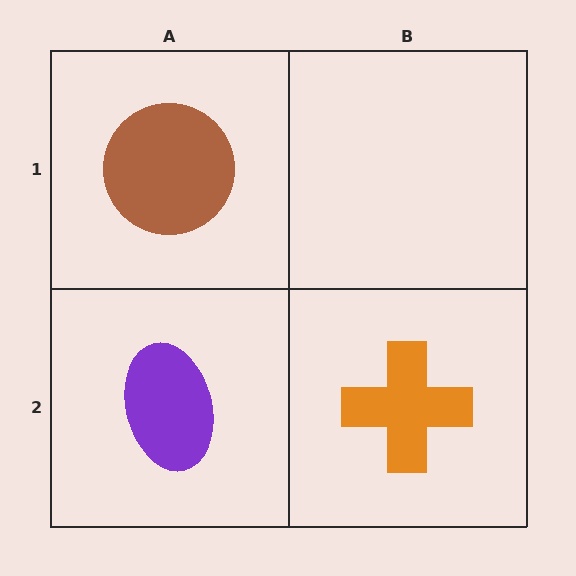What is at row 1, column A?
A brown circle.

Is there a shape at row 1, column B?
No, that cell is empty.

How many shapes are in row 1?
1 shape.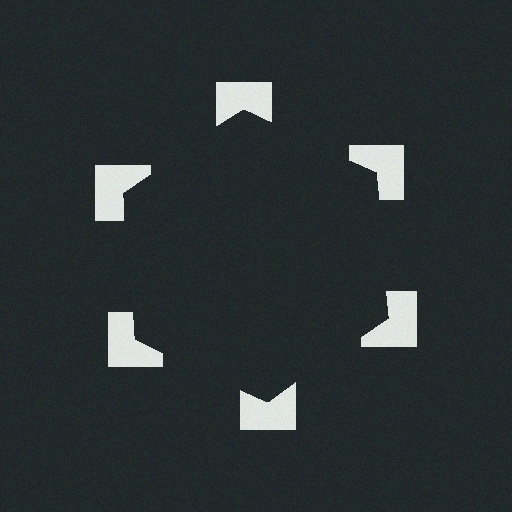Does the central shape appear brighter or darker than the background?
It typically appears slightly darker than the background, even though no actual brightness change is drawn.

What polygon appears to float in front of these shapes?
An illusory hexagon — its edges are inferred from the aligned wedge cuts in the notched squares, not physically drawn.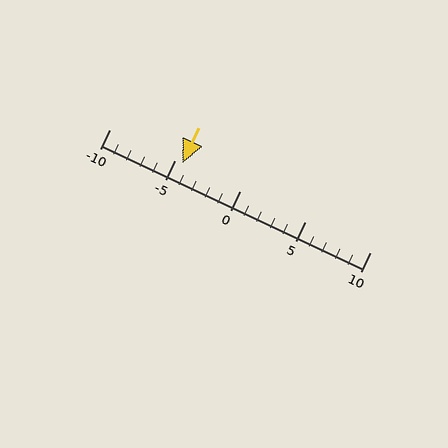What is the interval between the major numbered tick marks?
The major tick marks are spaced 5 units apart.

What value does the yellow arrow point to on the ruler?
The yellow arrow points to approximately -4.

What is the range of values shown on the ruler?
The ruler shows values from -10 to 10.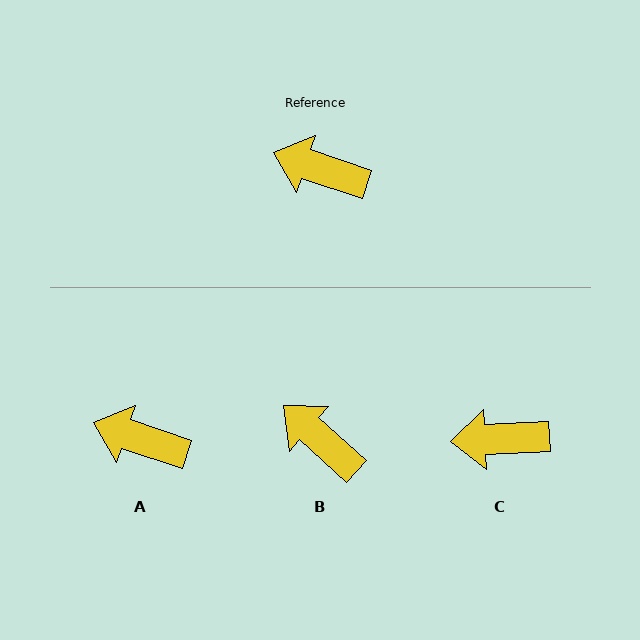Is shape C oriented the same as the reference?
No, it is off by about 21 degrees.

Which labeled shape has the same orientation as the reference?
A.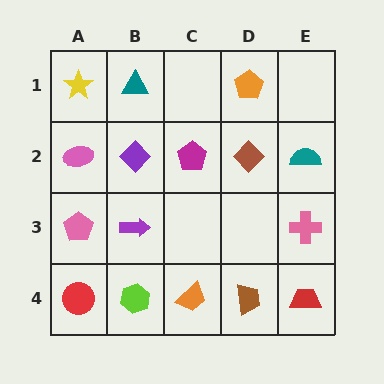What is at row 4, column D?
A brown trapezoid.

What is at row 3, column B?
A purple arrow.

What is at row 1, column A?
A yellow star.